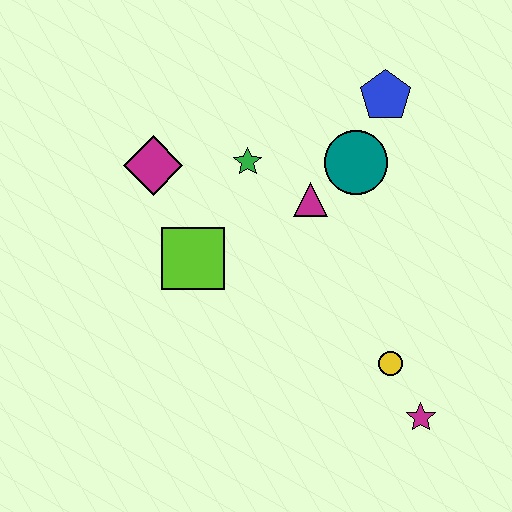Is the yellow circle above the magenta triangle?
No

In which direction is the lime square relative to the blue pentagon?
The lime square is to the left of the blue pentagon.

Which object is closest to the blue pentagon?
The teal circle is closest to the blue pentagon.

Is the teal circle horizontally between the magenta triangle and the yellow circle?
Yes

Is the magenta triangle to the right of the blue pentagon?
No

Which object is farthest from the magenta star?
The magenta diamond is farthest from the magenta star.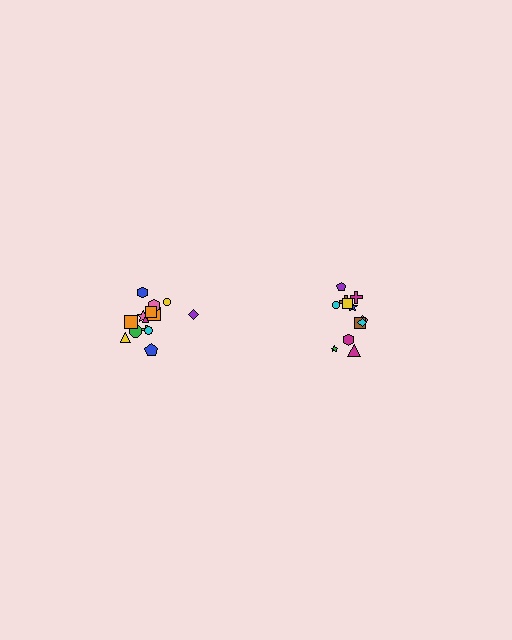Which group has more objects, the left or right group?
The left group.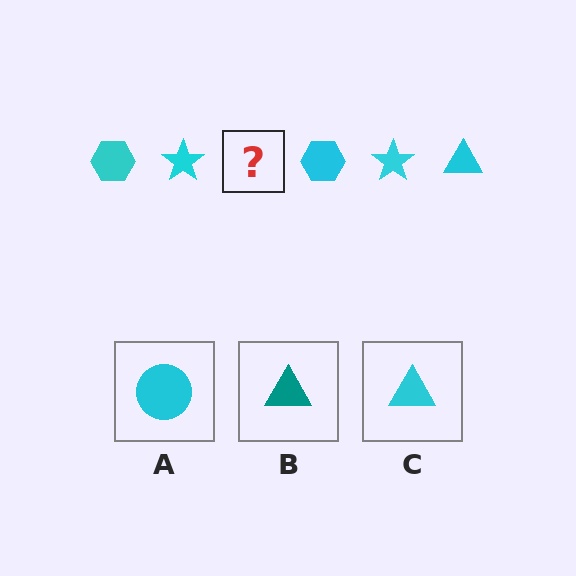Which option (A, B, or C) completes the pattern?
C.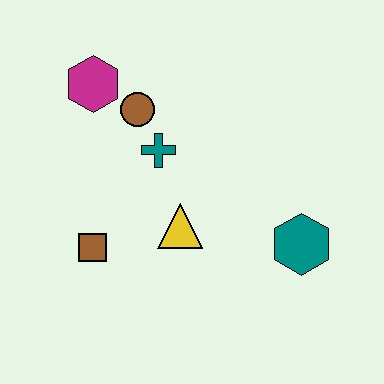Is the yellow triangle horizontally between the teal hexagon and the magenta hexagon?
Yes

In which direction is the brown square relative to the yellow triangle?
The brown square is to the left of the yellow triangle.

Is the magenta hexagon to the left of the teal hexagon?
Yes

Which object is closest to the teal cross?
The brown circle is closest to the teal cross.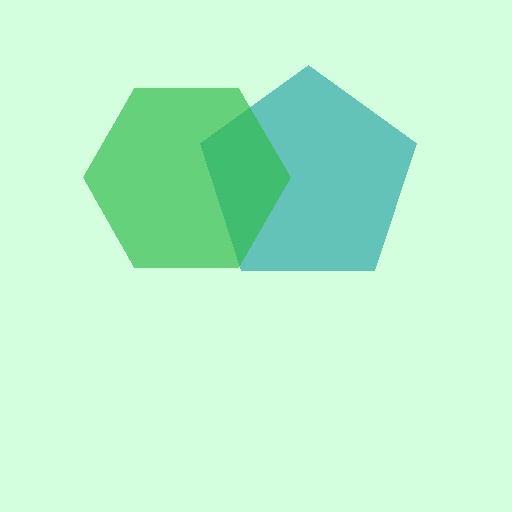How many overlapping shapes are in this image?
There are 2 overlapping shapes in the image.